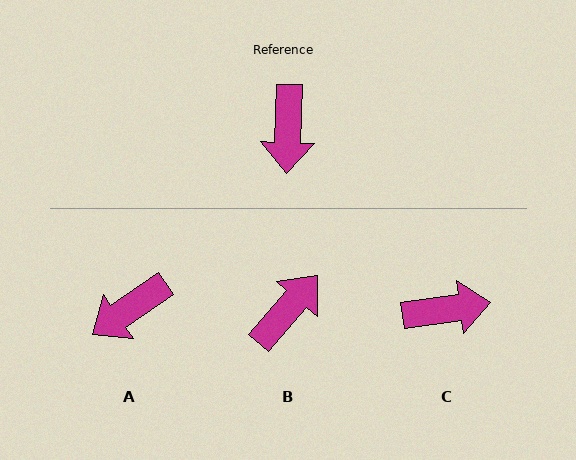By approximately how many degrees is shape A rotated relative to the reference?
Approximately 54 degrees clockwise.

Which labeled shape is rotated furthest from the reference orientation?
B, about 141 degrees away.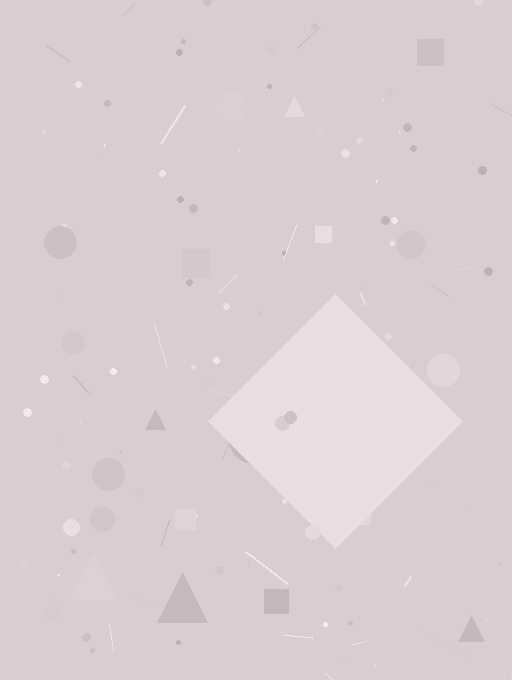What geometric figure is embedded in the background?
A diamond is embedded in the background.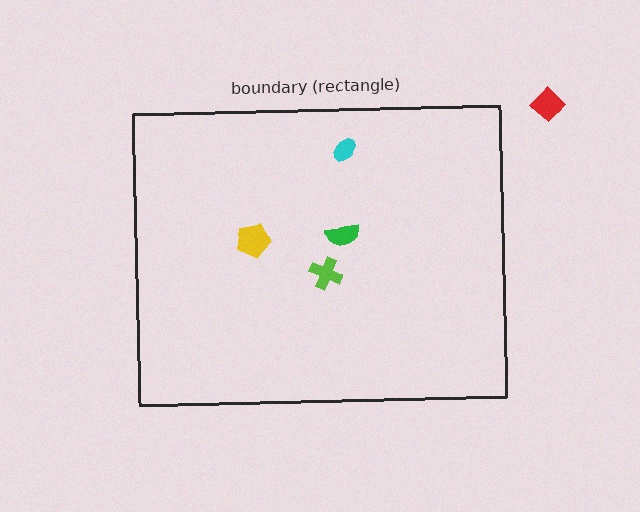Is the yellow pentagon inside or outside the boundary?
Inside.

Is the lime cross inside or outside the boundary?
Inside.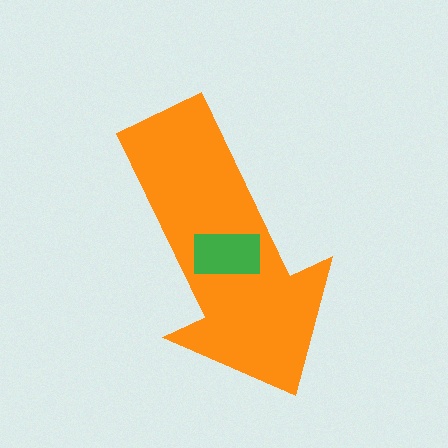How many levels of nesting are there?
2.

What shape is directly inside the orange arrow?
The green rectangle.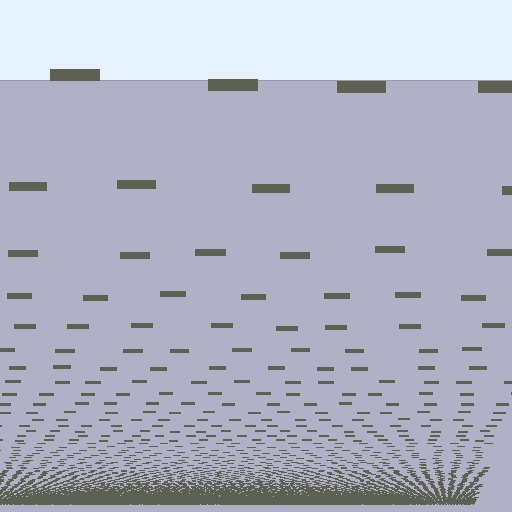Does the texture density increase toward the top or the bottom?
Density increases toward the bottom.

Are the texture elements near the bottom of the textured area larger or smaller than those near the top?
Smaller. The gradient is inverted — elements near the bottom are smaller and denser.